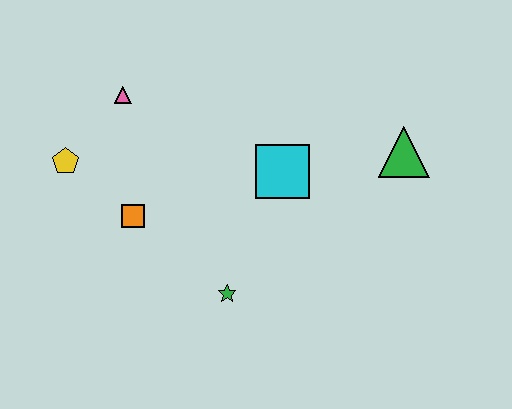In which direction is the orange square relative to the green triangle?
The orange square is to the left of the green triangle.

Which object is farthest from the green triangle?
The yellow pentagon is farthest from the green triangle.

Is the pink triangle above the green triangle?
Yes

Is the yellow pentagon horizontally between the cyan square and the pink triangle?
No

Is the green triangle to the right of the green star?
Yes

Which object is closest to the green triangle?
The cyan square is closest to the green triangle.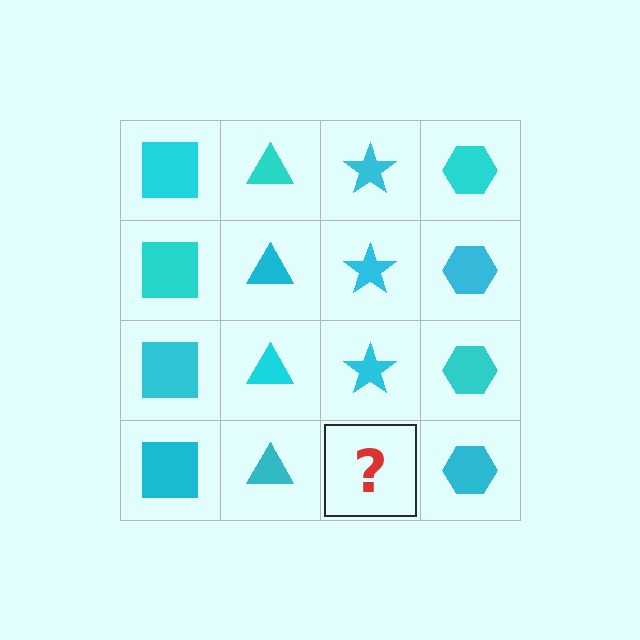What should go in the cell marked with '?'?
The missing cell should contain a cyan star.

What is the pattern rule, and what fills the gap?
The rule is that each column has a consistent shape. The gap should be filled with a cyan star.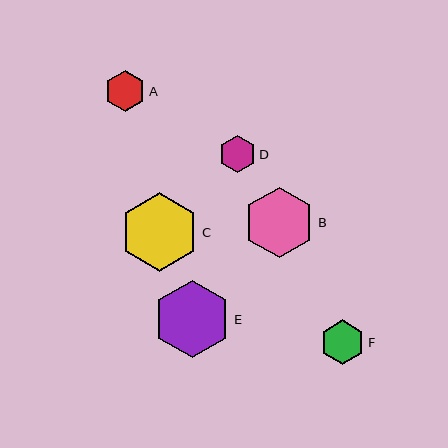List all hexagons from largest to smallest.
From largest to smallest: C, E, B, F, A, D.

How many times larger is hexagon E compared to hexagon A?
Hexagon E is approximately 1.9 times the size of hexagon A.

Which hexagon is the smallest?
Hexagon D is the smallest with a size of approximately 37 pixels.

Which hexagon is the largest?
Hexagon C is the largest with a size of approximately 79 pixels.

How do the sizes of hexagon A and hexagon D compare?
Hexagon A and hexagon D are approximately the same size.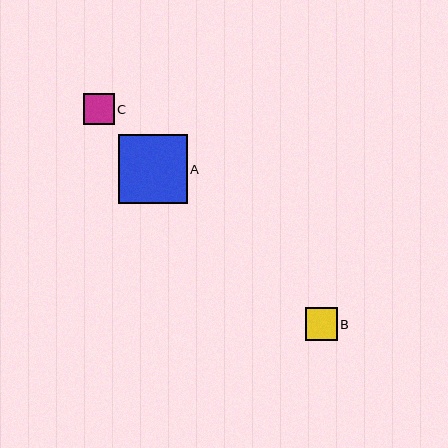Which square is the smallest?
Square C is the smallest with a size of approximately 31 pixels.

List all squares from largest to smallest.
From largest to smallest: A, B, C.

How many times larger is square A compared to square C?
Square A is approximately 2.2 times the size of square C.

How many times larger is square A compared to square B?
Square A is approximately 2.2 times the size of square B.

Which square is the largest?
Square A is the largest with a size of approximately 69 pixels.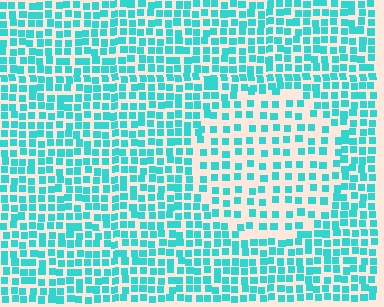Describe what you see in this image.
The image contains small cyan elements arranged at two different densities. A circle-shaped region is visible where the elements are less densely packed than the surrounding area.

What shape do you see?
I see a circle.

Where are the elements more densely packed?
The elements are more densely packed outside the circle boundary.